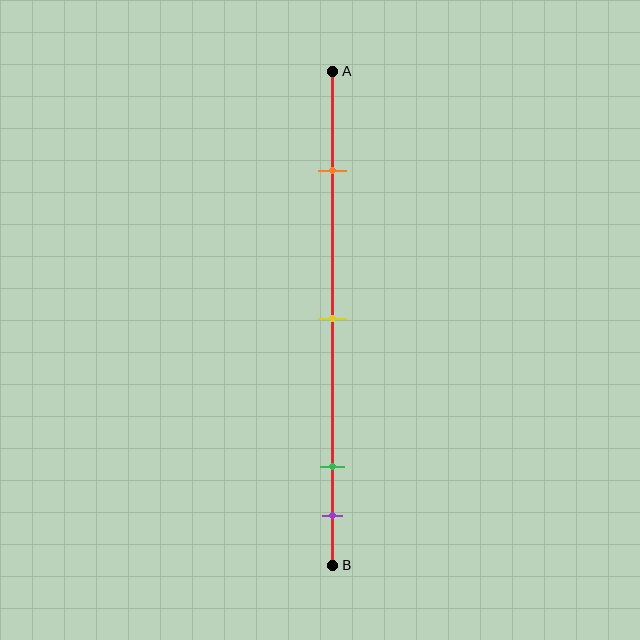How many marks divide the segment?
There are 4 marks dividing the segment.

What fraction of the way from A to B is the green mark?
The green mark is approximately 80% (0.8) of the way from A to B.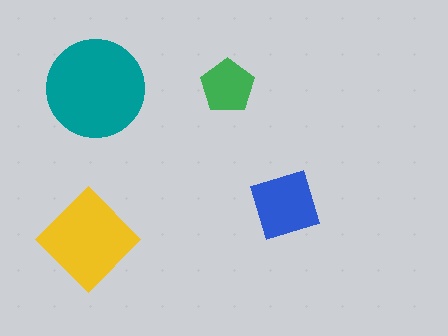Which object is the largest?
The teal circle.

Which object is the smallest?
The green pentagon.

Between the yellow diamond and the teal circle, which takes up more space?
The teal circle.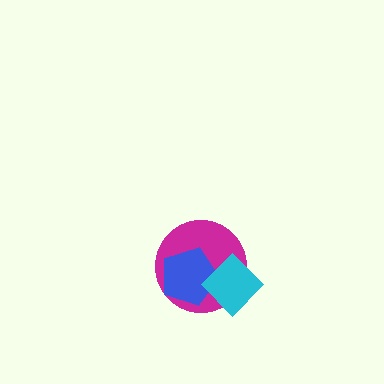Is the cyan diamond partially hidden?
No, no other shape covers it.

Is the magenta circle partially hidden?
Yes, it is partially covered by another shape.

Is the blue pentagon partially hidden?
Yes, it is partially covered by another shape.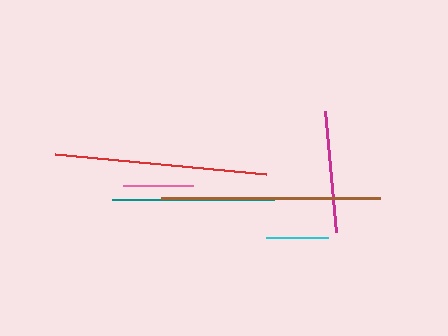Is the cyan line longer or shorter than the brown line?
The brown line is longer than the cyan line.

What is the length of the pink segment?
The pink segment is approximately 70 pixels long.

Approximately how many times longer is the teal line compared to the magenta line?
The teal line is approximately 1.3 times the length of the magenta line.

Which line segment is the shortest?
The cyan line is the shortest at approximately 62 pixels.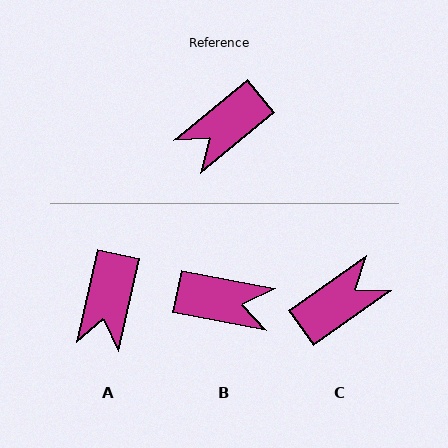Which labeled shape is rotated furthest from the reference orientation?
C, about 176 degrees away.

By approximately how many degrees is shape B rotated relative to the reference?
Approximately 129 degrees counter-clockwise.